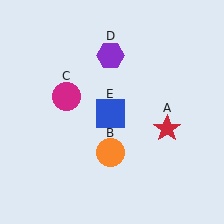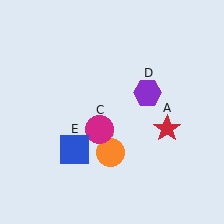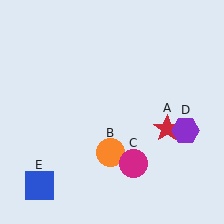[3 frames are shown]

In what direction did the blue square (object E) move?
The blue square (object E) moved down and to the left.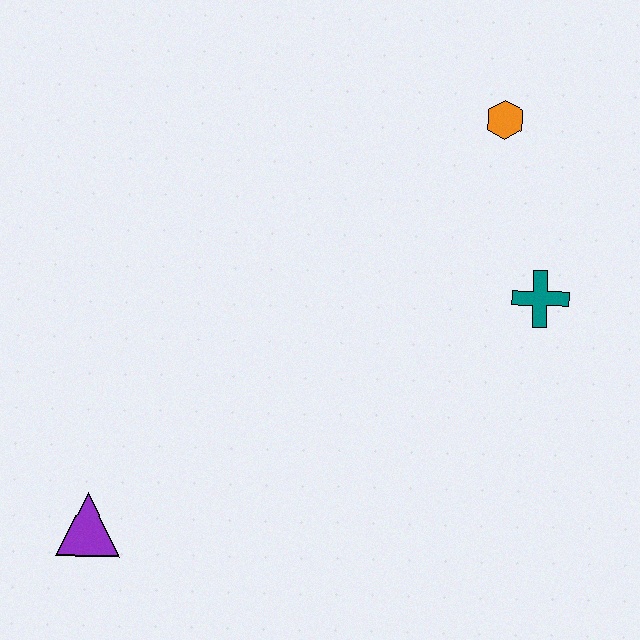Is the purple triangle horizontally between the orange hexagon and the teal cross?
No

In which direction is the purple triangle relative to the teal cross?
The purple triangle is to the left of the teal cross.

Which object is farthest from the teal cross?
The purple triangle is farthest from the teal cross.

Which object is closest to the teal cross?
The orange hexagon is closest to the teal cross.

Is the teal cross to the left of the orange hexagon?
No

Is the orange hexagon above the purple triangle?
Yes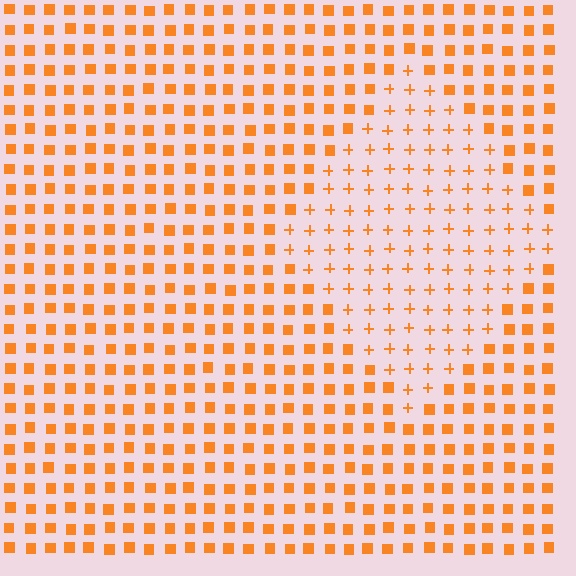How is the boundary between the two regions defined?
The boundary is defined by a change in element shape: plus signs inside vs. squares outside. All elements share the same color and spacing.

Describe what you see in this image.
The image is filled with small orange elements arranged in a uniform grid. A diamond-shaped region contains plus signs, while the surrounding area contains squares. The boundary is defined purely by the change in element shape.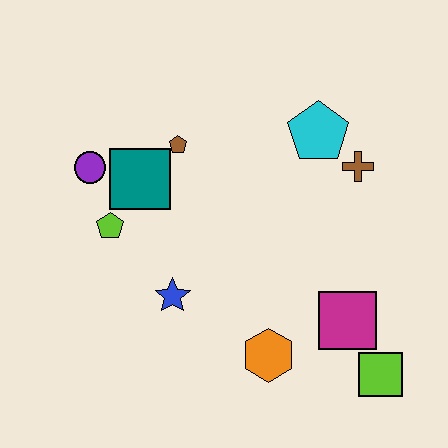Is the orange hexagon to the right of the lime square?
No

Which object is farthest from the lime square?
The purple circle is farthest from the lime square.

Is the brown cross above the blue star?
Yes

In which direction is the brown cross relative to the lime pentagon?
The brown cross is to the right of the lime pentagon.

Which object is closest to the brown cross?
The cyan pentagon is closest to the brown cross.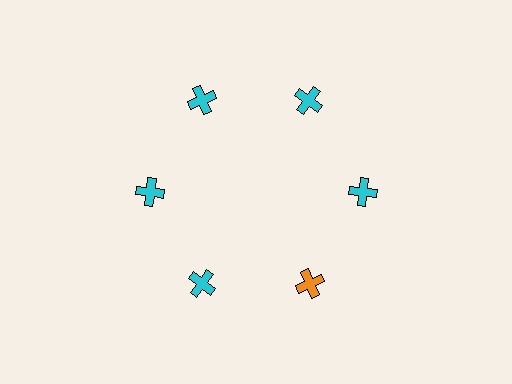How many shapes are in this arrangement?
There are 6 shapes arranged in a ring pattern.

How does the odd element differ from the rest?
It has a different color: orange instead of cyan.